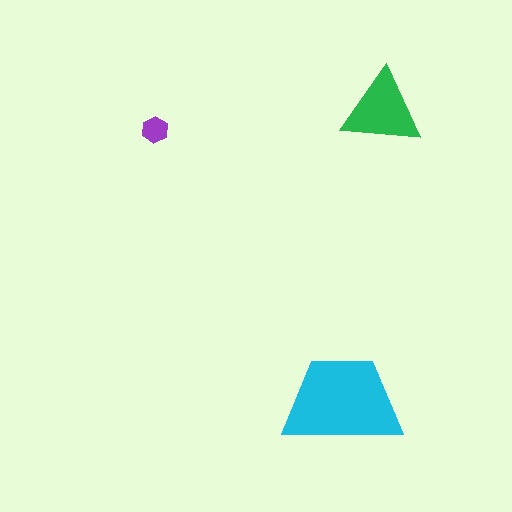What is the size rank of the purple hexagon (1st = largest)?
3rd.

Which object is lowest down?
The cyan trapezoid is bottommost.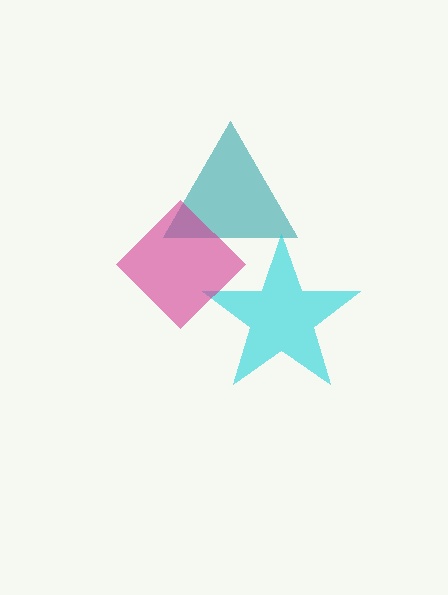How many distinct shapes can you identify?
There are 3 distinct shapes: a teal triangle, a cyan star, a magenta diamond.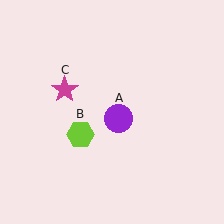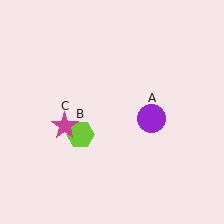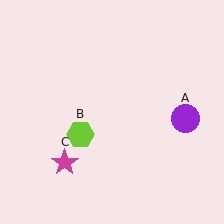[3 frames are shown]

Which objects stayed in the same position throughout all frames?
Lime hexagon (object B) remained stationary.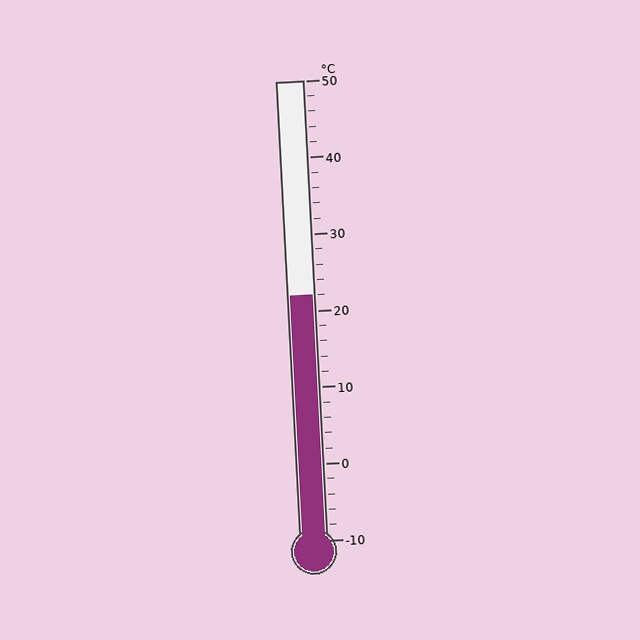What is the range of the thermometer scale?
The thermometer scale ranges from -10°C to 50°C.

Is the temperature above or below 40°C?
The temperature is below 40°C.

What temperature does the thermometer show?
The thermometer shows approximately 22°C.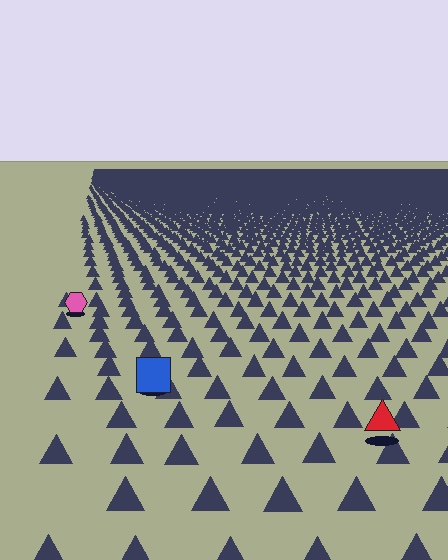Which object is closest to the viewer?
The red triangle is closest. The texture marks near it are larger and more spread out.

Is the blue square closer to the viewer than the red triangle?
No. The red triangle is closer — you can tell from the texture gradient: the ground texture is coarser near it.